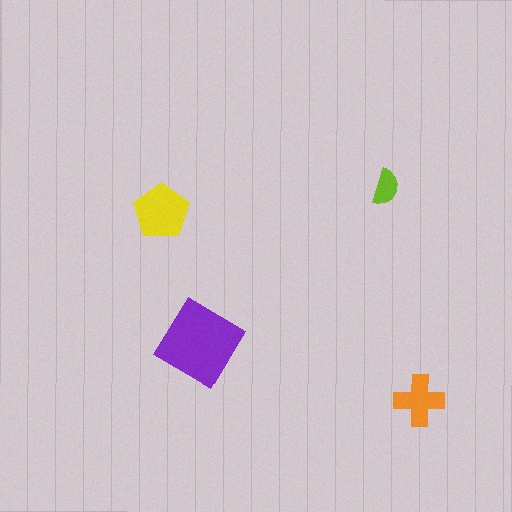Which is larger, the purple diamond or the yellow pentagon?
The purple diamond.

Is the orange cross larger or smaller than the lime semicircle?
Larger.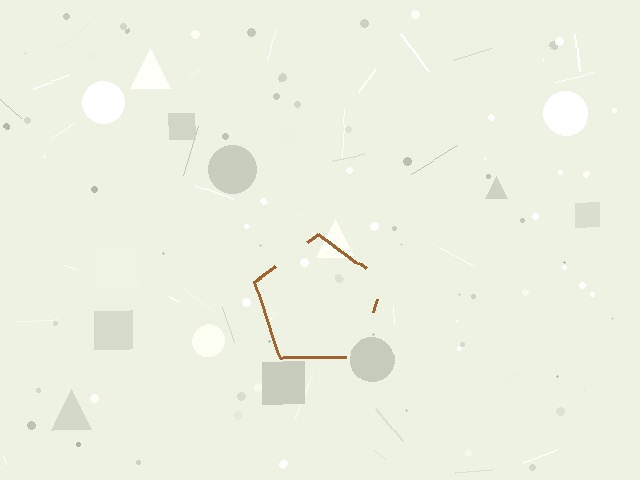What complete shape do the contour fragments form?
The contour fragments form a pentagon.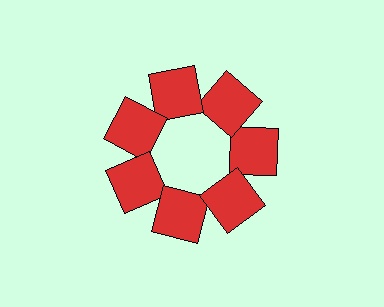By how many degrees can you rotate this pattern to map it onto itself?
The pattern maps onto itself every 51 degrees of rotation.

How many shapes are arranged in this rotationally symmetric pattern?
There are 7 shapes, arranged in 7 groups of 1.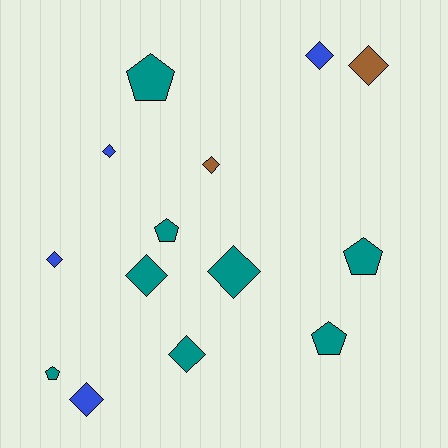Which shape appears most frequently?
Diamond, with 9 objects.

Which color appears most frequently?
Teal, with 8 objects.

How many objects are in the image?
There are 14 objects.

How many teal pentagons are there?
There are 5 teal pentagons.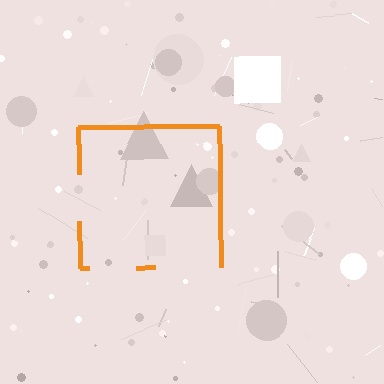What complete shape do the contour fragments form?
The contour fragments form a square.